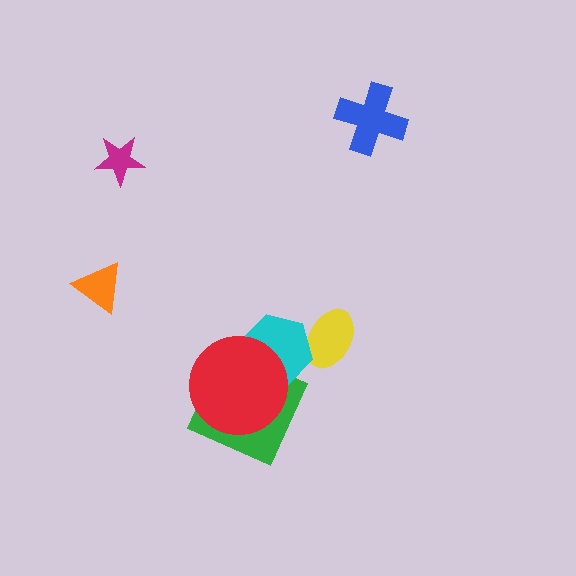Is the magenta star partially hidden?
No, no other shape covers it.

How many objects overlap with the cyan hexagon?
3 objects overlap with the cyan hexagon.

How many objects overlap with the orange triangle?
0 objects overlap with the orange triangle.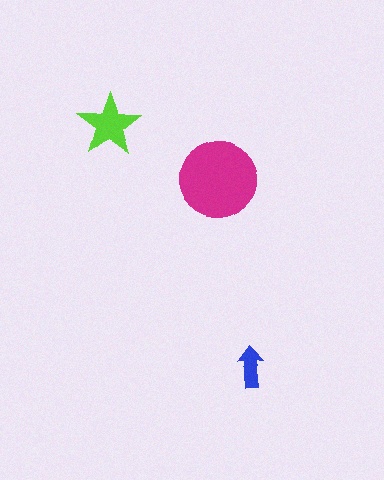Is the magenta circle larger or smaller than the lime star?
Larger.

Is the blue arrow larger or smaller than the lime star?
Smaller.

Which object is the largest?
The magenta circle.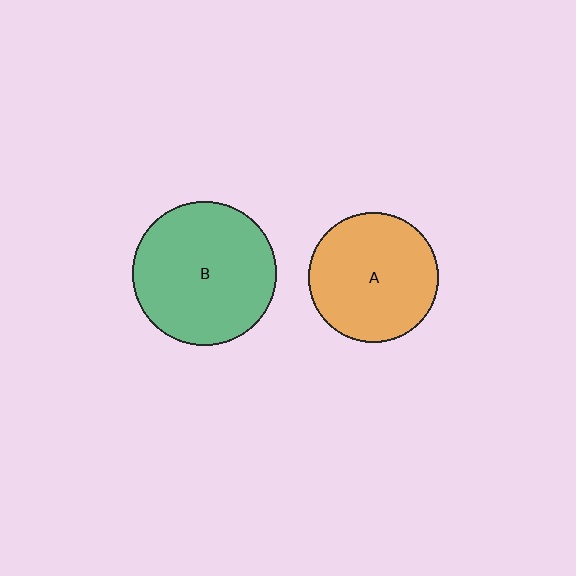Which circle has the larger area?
Circle B (green).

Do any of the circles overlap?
No, none of the circles overlap.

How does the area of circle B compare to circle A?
Approximately 1.2 times.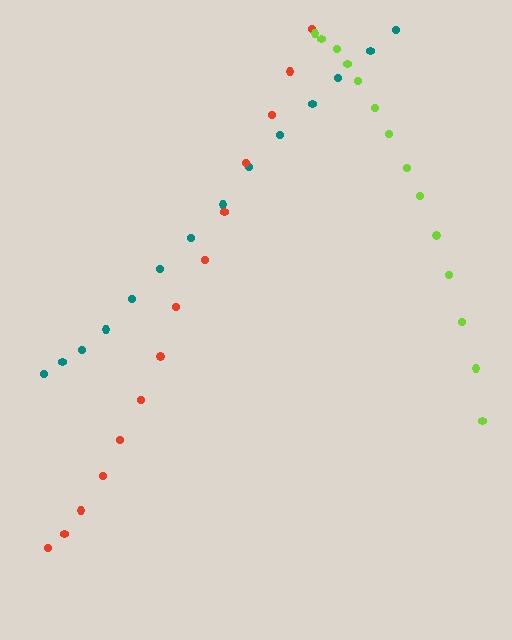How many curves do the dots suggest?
There are 3 distinct paths.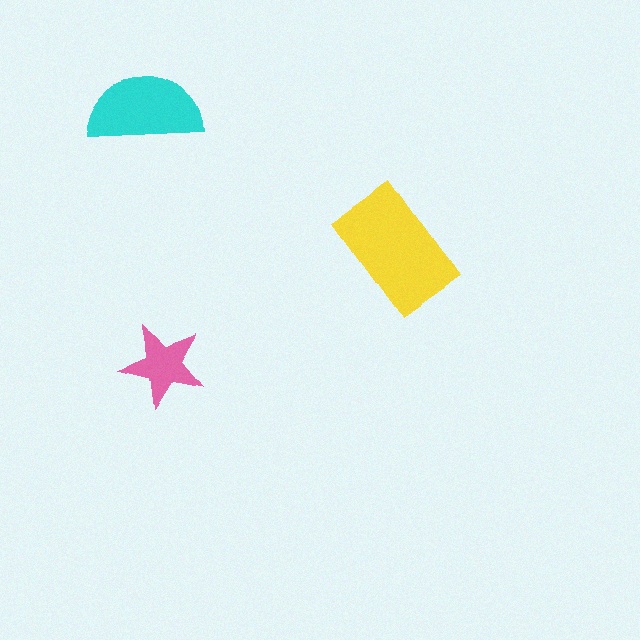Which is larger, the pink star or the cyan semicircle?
The cyan semicircle.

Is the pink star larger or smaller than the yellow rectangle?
Smaller.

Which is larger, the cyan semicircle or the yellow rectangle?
The yellow rectangle.